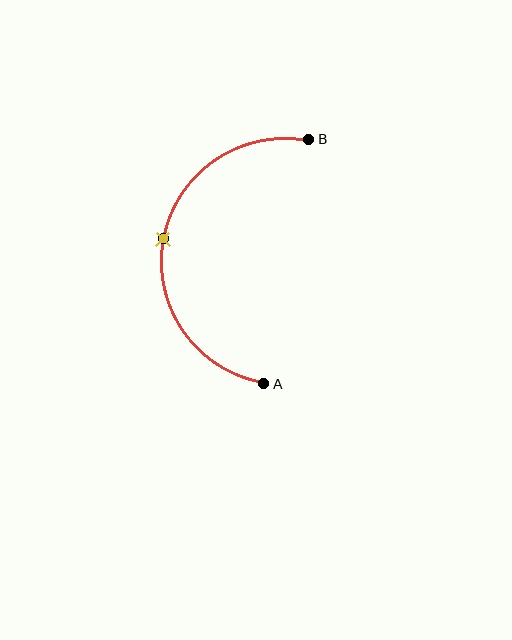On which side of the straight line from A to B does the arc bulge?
The arc bulges to the left of the straight line connecting A and B.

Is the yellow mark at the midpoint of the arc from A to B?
Yes. The yellow mark lies on the arc at equal arc-length from both A and B — it is the arc midpoint.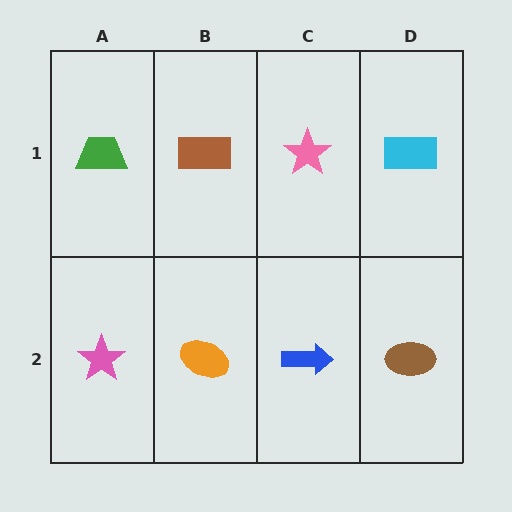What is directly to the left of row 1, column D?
A pink star.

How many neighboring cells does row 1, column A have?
2.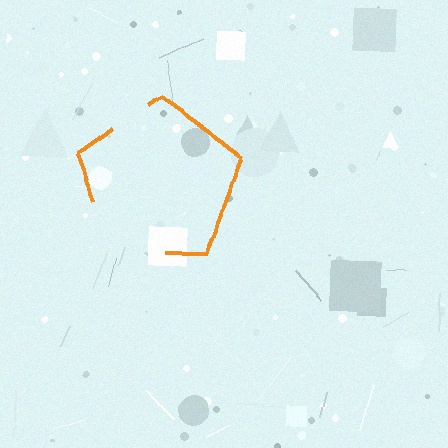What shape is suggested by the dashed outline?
The dashed outline suggests a pentagon.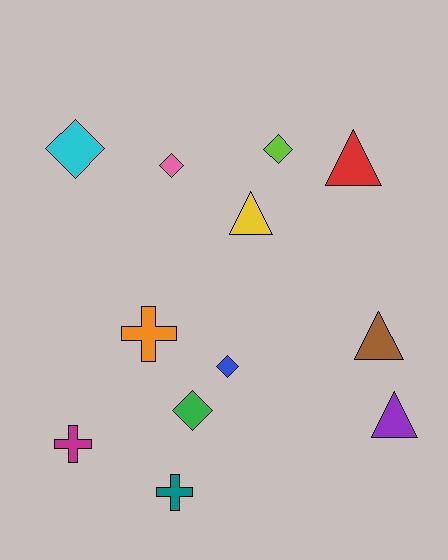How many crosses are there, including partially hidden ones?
There are 3 crosses.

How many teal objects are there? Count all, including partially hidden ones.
There is 1 teal object.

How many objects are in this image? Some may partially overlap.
There are 12 objects.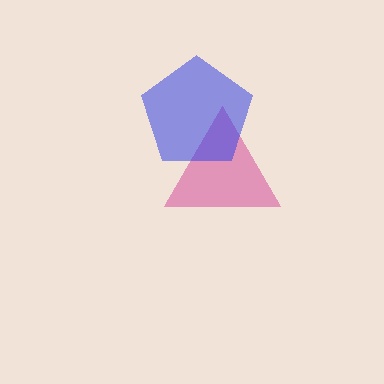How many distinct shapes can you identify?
There are 2 distinct shapes: a magenta triangle, a blue pentagon.